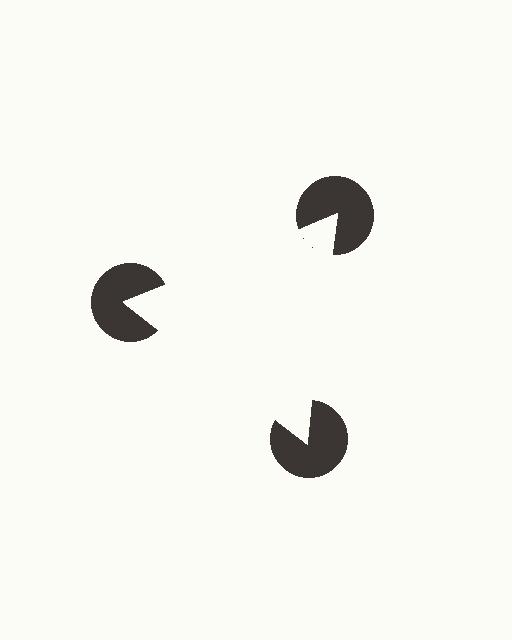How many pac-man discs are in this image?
There are 3 — one at each vertex of the illusory triangle.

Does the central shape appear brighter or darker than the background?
It typically appears slightly brighter than the background, even though no actual brightness change is drawn.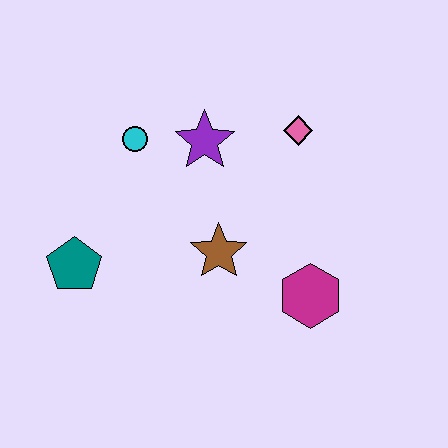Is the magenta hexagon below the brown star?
Yes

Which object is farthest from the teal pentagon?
The pink diamond is farthest from the teal pentagon.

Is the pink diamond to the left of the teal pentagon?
No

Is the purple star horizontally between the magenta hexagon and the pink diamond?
No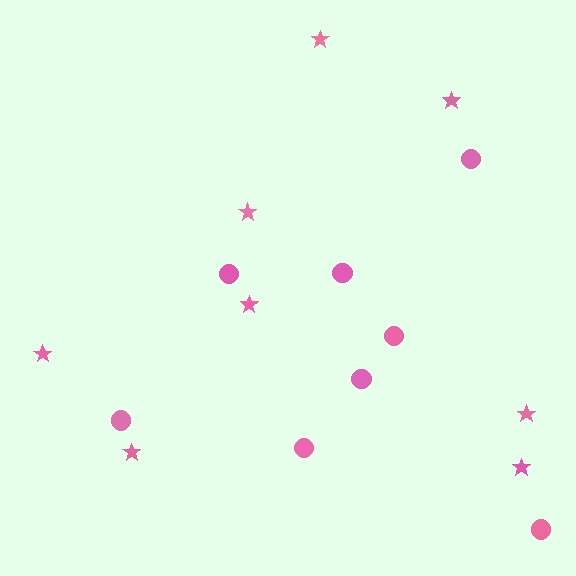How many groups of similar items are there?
There are 2 groups: one group of stars (8) and one group of circles (8).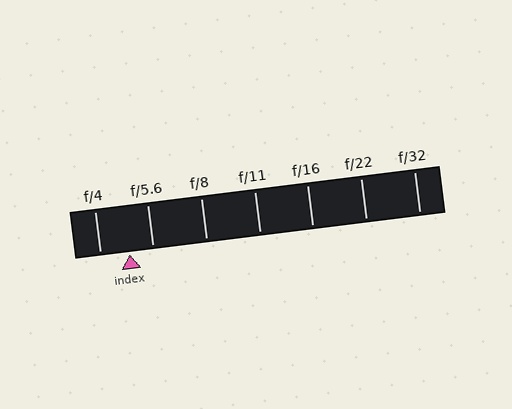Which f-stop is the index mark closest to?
The index mark is closest to f/5.6.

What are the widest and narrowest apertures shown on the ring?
The widest aperture shown is f/4 and the narrowest is f/32.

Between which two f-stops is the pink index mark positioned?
The index mark is between f/4 and f/5.6.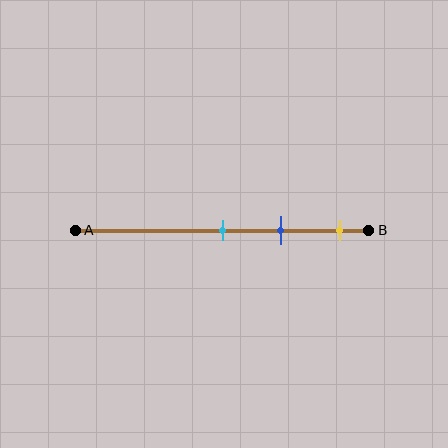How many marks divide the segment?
There are 3 marks dividing the segment.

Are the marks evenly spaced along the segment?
Yes, the marks are approximately evenly spaced.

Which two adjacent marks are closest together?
The cyan and blue marks are the closest adjacent pair.